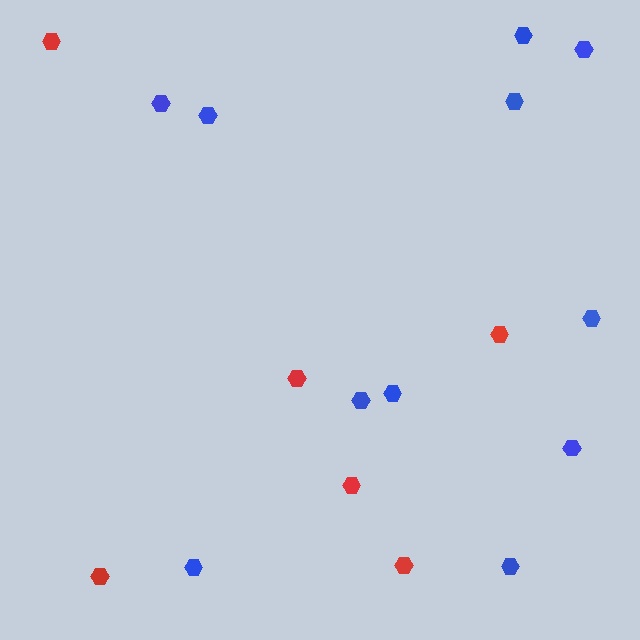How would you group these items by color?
There are 2 groups: one group of red hexagons (6) and one group of blue hexagons (11).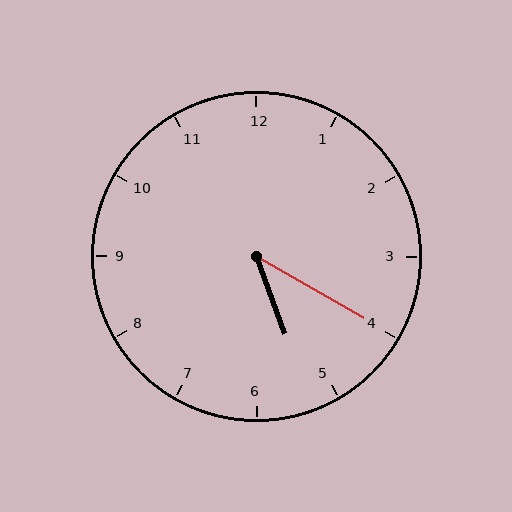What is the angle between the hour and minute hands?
Approximately 40 degrees.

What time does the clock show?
5:20.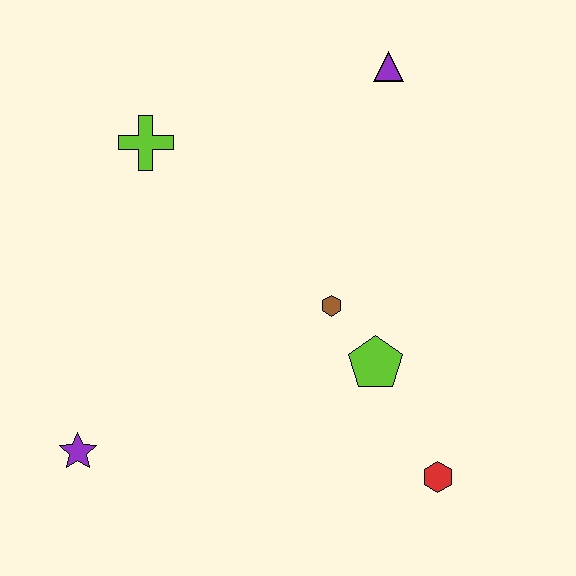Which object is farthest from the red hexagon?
The lime cross is farthest from the red hexagon.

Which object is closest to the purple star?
The brown hexagon is closest to the purple star.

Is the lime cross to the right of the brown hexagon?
No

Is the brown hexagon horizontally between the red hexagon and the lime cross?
Yes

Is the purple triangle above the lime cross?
Yes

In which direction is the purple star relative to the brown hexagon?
The purple star is to the left of the brown hexagon.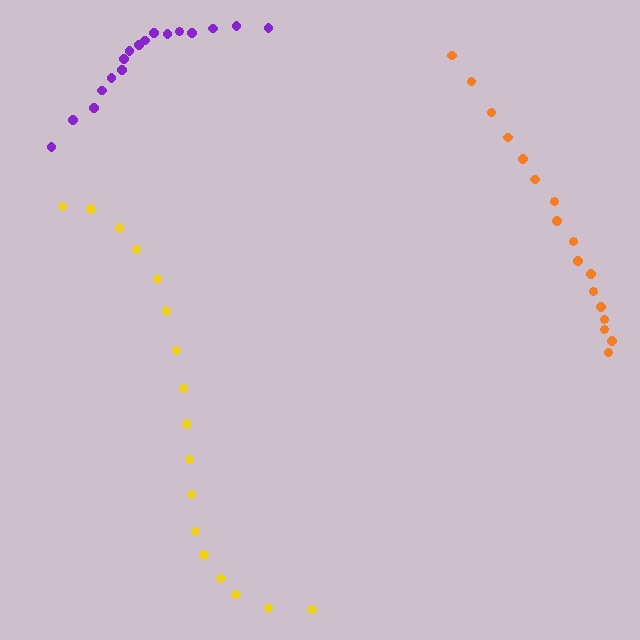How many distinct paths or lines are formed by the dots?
There are 3 distinct paths.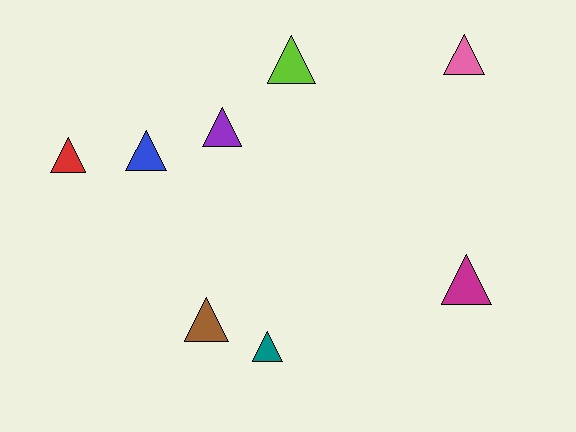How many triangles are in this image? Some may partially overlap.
There are 8 triangles.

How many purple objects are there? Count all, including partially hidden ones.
There is 1 purple object.